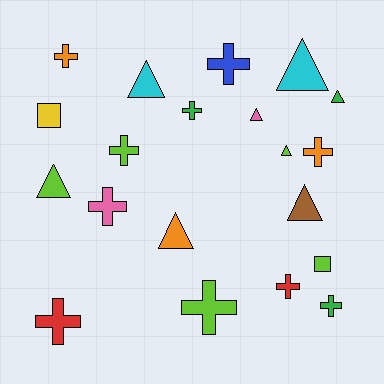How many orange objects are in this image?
There are 3 orange objects.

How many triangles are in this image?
There are 8 triangles.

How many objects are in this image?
There are 20 objects.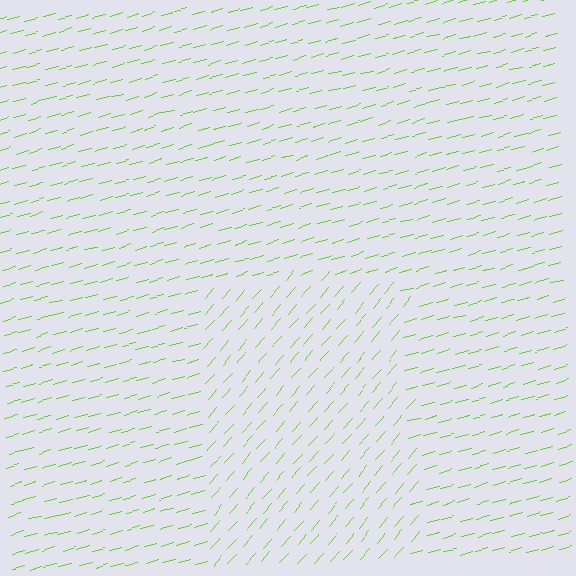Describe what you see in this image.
The image is filled with small lime line segments. A rectangle region in the image has lines oriented differently from the surrounding lines, creating a visible texture boundary.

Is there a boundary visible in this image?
Yes, there is a texture boundary formed by a change in line orientation.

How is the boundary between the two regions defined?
The boundary is defined purely by a change in line orientation (approximately 33 degrees difference). All lines are the same color and thickness.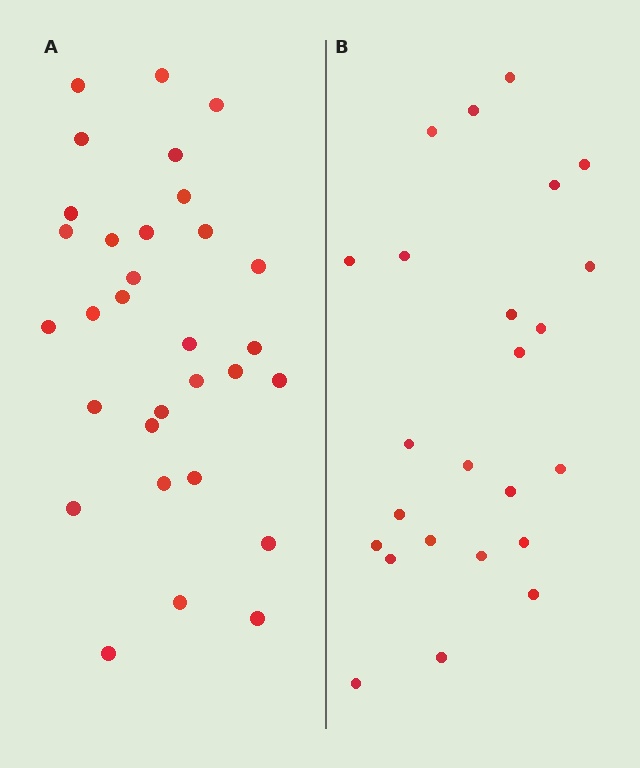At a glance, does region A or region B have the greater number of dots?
Region A (the left region) has more dots.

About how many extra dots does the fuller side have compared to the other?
Region A has roughly 8 or so more dots than region B.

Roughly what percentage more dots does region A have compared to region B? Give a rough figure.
About 30% more.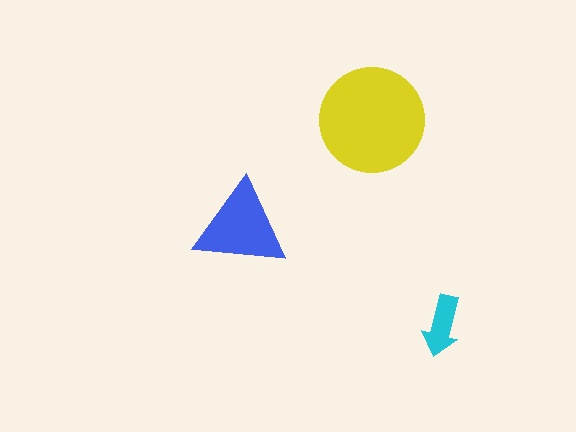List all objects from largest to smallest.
The yellow circle, the blue triangle, the cyan arrow.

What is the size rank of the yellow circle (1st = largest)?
1st.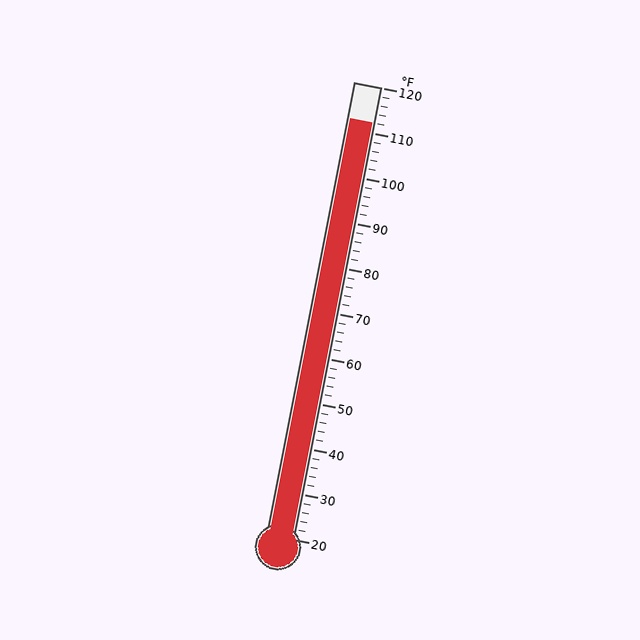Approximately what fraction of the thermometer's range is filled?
The thermometer is filled to approximately 90% of its range.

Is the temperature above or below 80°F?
The temperature is above 80°F.